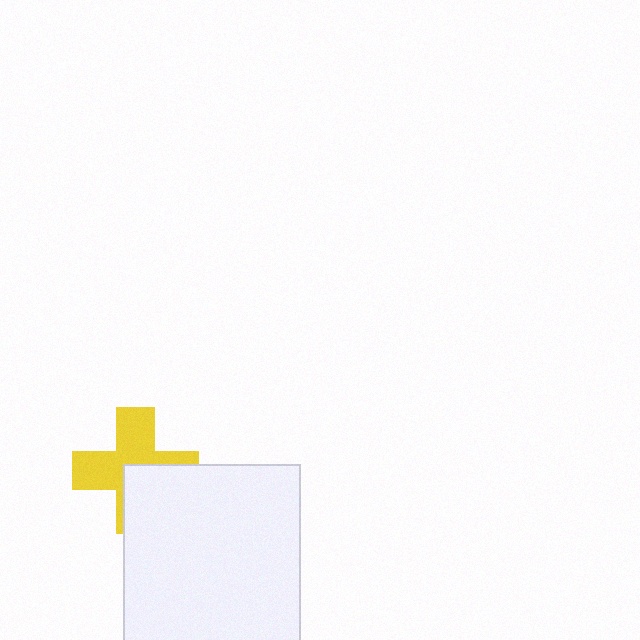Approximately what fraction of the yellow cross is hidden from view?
Roughly 40% of the yellow cross is hidden behind the white square.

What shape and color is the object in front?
The object in front is a white square.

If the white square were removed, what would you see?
You would see the complete yellow cross.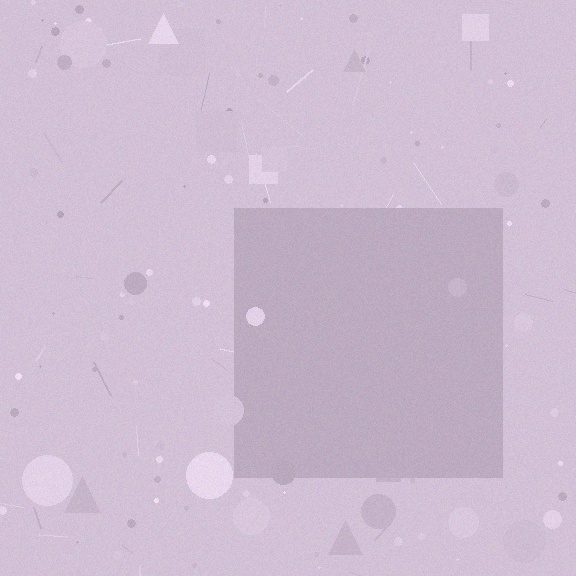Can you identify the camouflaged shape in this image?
The camouflaged shape is a square.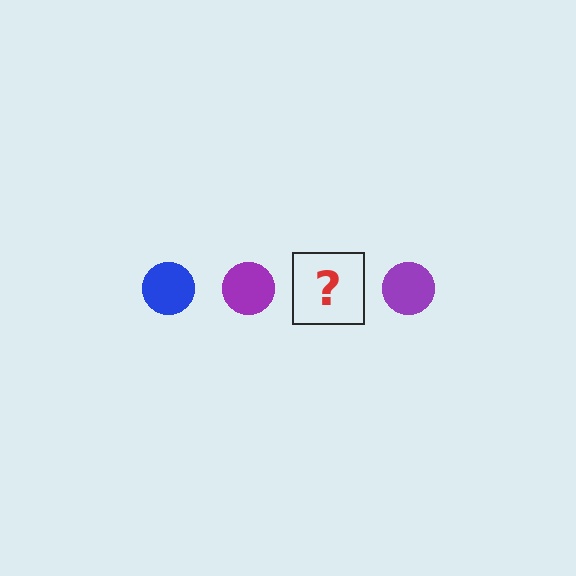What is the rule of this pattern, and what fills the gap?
The rule is that the pattern cycles through blue, purple circles. The gap should be filled with a blue circle.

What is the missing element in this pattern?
The missing element is a blue circle.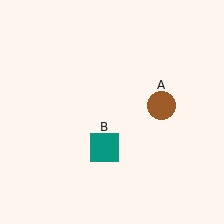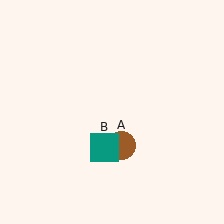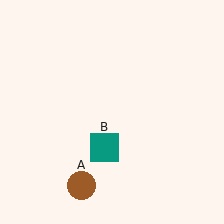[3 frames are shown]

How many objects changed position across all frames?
1 object changed position: brown circle (object A).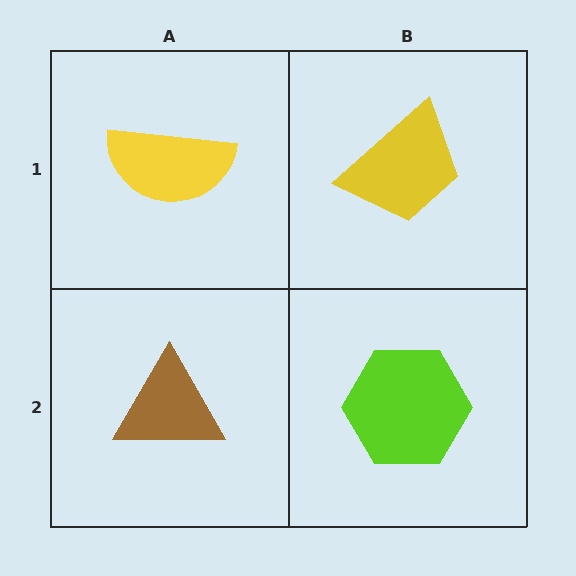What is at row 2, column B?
A lime hexagon.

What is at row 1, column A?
A yellow semicircle.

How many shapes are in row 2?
2 shapes.